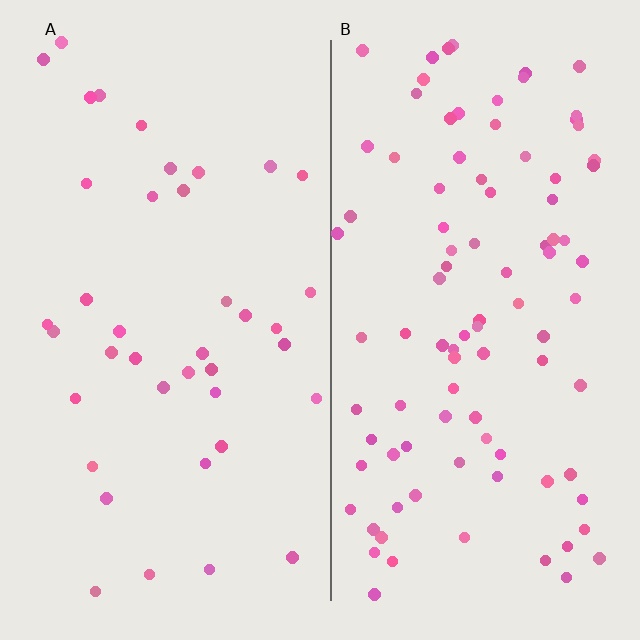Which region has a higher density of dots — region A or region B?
B (the right).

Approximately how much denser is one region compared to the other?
Approximately 2.4× — region B over region A.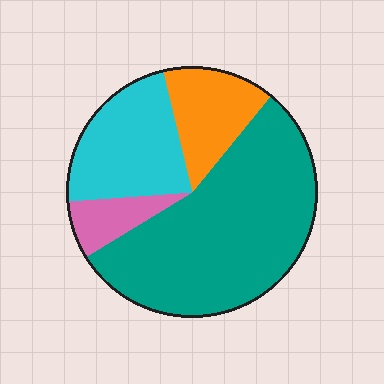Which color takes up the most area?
Teal, at roughly 55%.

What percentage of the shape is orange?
Orange covers 15% of the shape.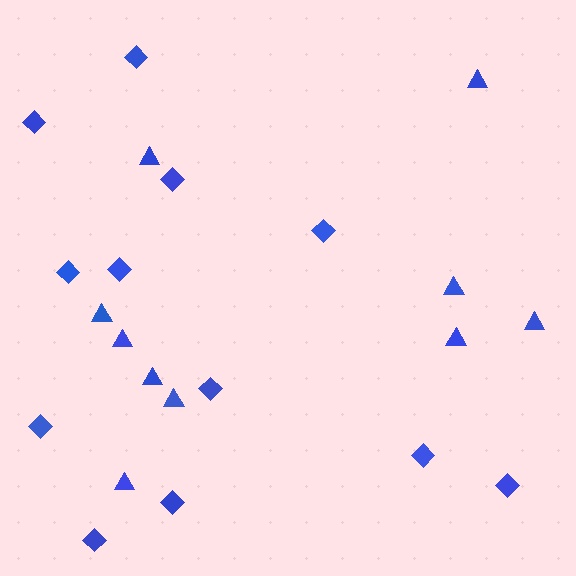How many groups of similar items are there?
There are 2 groups: one group of diamonds (12) and one group of triangles (10).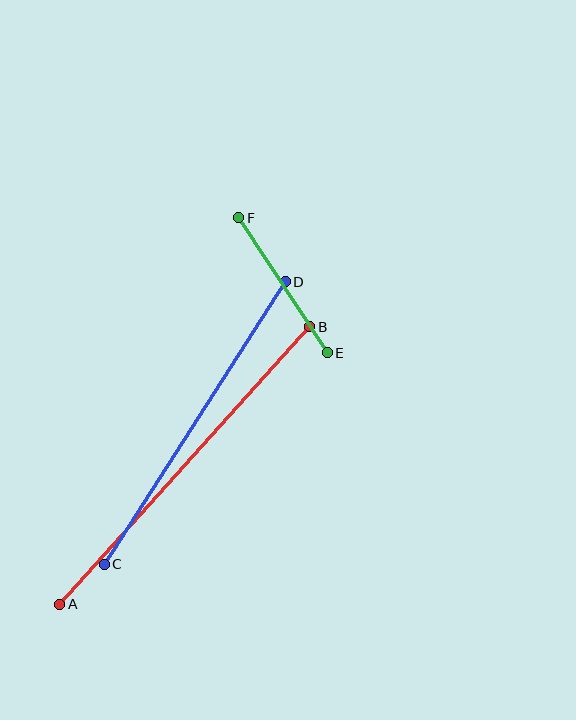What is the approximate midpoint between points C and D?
The midpoint is at approximately (195, 423) pixels.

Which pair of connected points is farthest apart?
Points A and B are farthest apart.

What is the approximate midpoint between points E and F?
The midpoint is at approximately (283, 285) pixels.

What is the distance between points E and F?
The distance is approximately 161 pixels.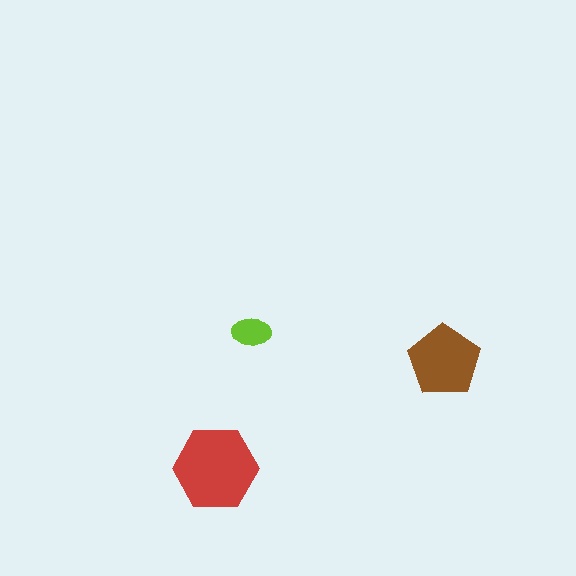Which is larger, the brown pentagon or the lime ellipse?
The brown pentagon.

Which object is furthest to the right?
The brown pentagon is rightmost.